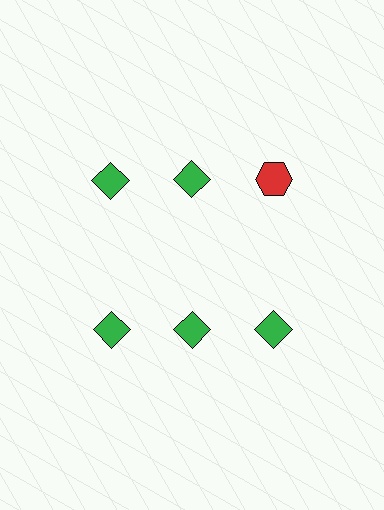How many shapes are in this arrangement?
There are 6 shapes arranged in a grid pattern.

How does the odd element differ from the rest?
It differs in both color (red instead of green) and shape (hexagon instead of diamond).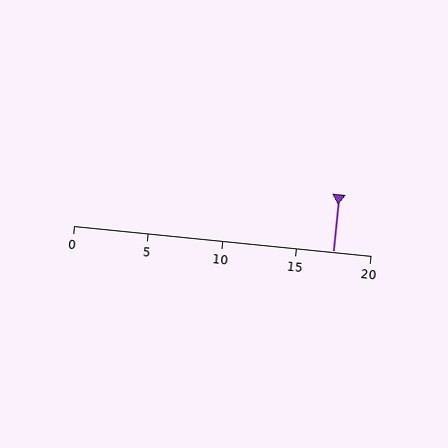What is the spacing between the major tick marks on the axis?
The major ticks are spaced 5 apart.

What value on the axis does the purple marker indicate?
The marker indicates approximately 17.5.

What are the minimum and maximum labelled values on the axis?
The axis runs from 0 to 20.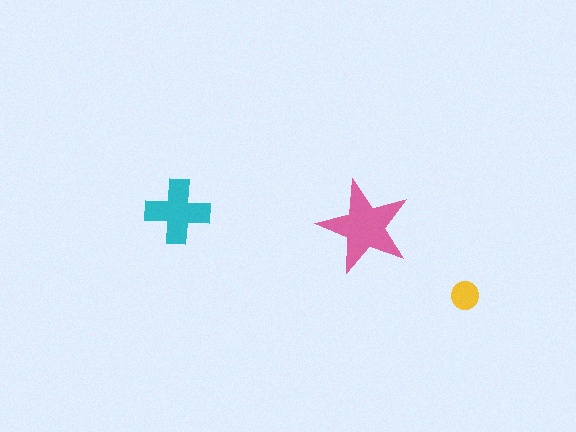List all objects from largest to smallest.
The pink star, the cyan cross, the yellow circle.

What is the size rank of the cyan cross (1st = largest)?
2nd.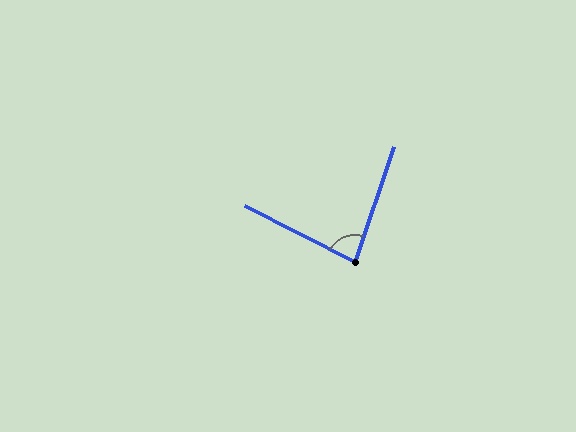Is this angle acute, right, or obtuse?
It is acute.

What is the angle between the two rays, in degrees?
Approximately 82 degrees.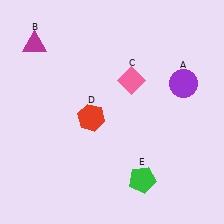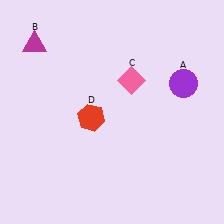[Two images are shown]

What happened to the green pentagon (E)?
The green pentagon (E) was removed in Image 2. It was in the bottom-right area of Image 1.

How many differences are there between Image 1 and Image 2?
There is 1 difference between the two images.